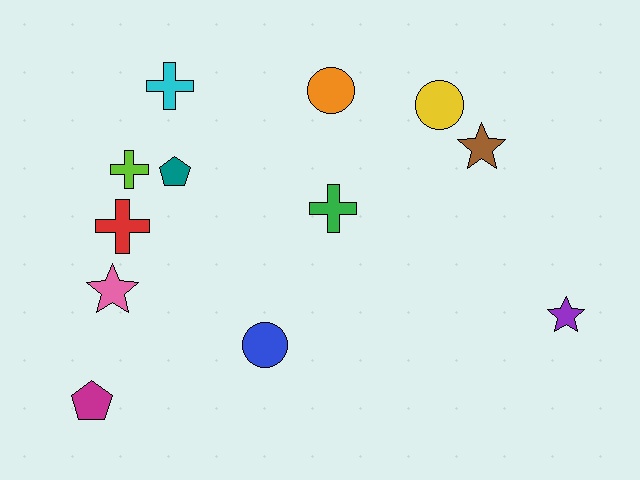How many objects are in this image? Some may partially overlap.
There are 12 objects.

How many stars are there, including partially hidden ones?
There are 3 stars.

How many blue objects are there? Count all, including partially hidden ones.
There is 1 blue object.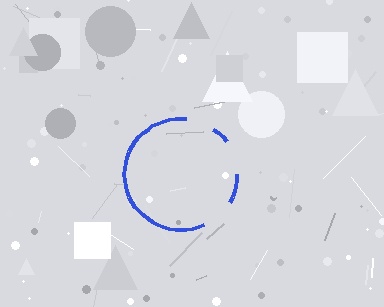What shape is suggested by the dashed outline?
The dashed outline suggests a circle.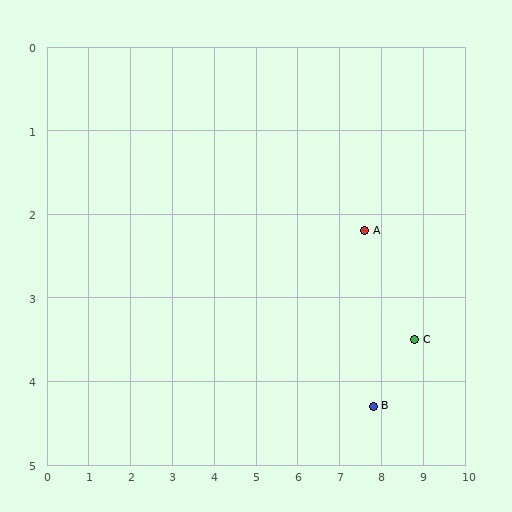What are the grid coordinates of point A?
Point A is at approximately (7.6, 2.2).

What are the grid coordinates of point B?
Point B is at approximately (7.8, 4.3).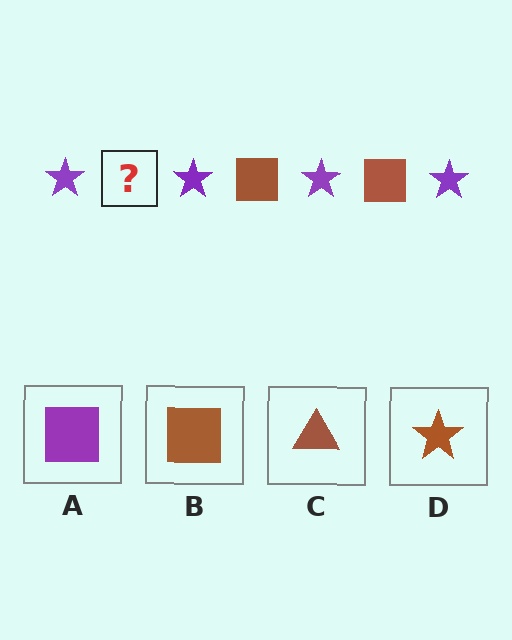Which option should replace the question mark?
Option B.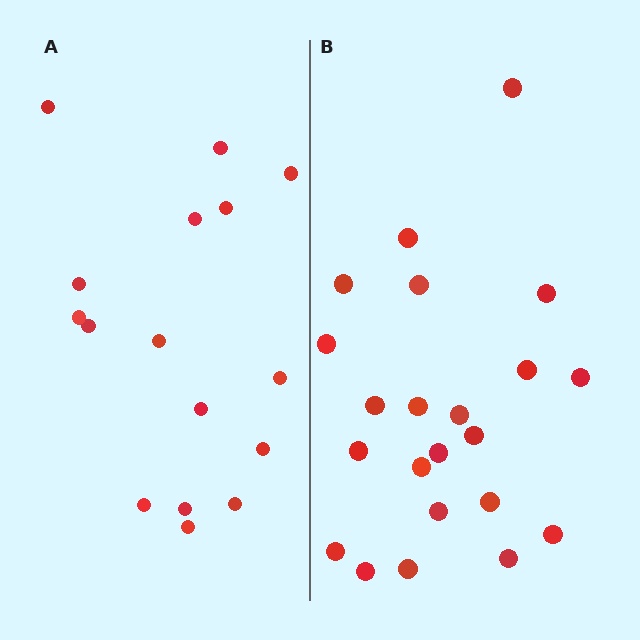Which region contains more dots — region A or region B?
Region B (the right region) has more dots.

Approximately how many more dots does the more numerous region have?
Region B has about 6 more dots than region A.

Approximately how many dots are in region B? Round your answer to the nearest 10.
About 20 dots. (The exact count is 22, which rounds to 20.)